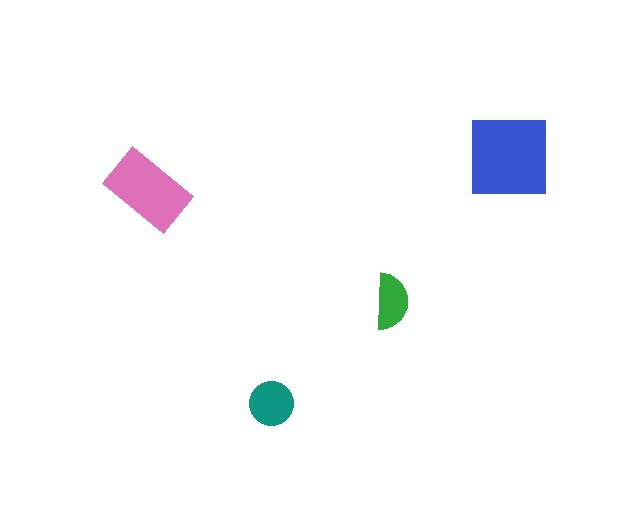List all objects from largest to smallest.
The blue square, the pink rectangle, the teal circle, the green semicircle.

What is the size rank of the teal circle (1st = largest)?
3rd.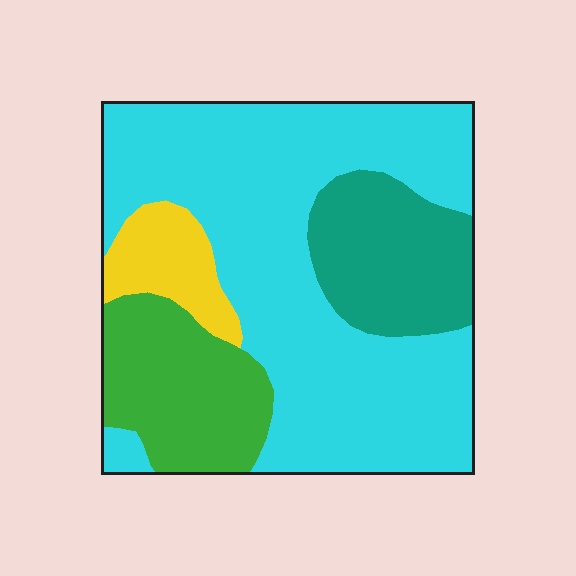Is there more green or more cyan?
Cyan.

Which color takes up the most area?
Cyan, at roughly 60%.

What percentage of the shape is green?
Green covers 17% of the shape.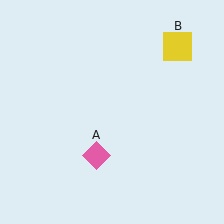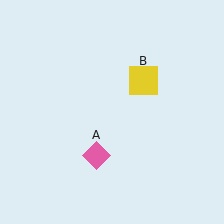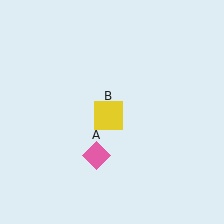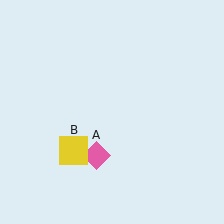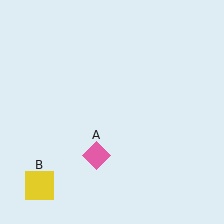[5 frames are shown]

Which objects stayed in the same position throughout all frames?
Pink diamond (object A) remained stationary.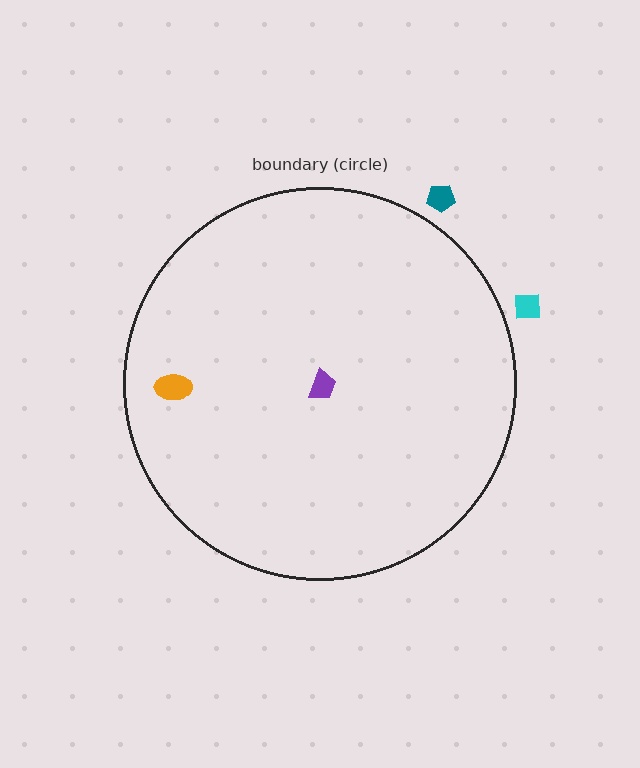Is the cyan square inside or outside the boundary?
Outside.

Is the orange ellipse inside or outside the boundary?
Inside.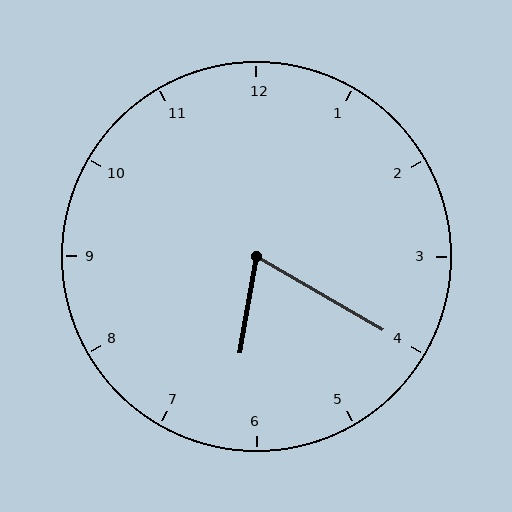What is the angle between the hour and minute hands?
Approximately 70 degrees.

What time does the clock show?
6:20.